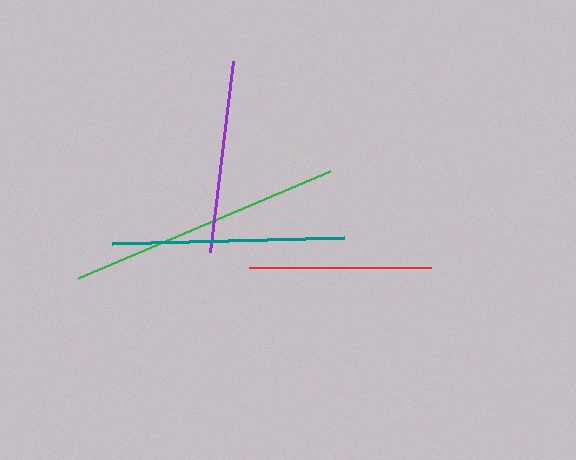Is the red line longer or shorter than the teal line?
The teal line is longer than the red line.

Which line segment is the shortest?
The red line is the shortest at approximately 181 pixels.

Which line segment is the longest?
The green line is the longest at approximately 274 pixels.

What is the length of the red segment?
The red segment is approximately 181 pixels long.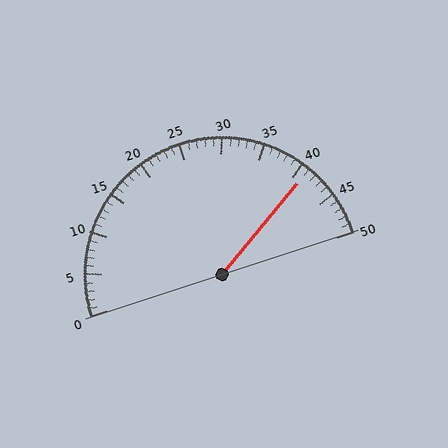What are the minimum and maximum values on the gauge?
The gauge ranges from 0 to 50.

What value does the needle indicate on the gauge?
The needle indicates approximately 41.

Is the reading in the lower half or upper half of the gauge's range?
The reading is in the upper half of the range (0 to 50).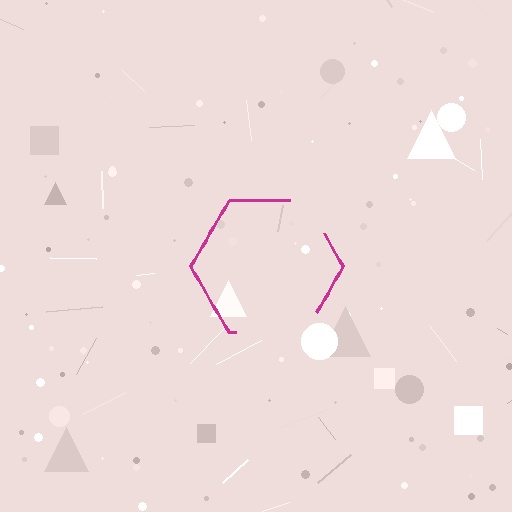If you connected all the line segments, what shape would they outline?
They would outline a hexagon.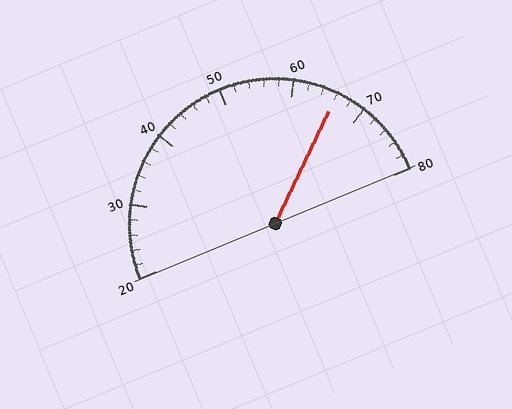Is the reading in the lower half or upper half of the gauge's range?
The reading is in the upper half of the range (20 to 80).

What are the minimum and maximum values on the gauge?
The gauge ranges from 20 to 80.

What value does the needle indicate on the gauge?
The needle indicates approximately 66.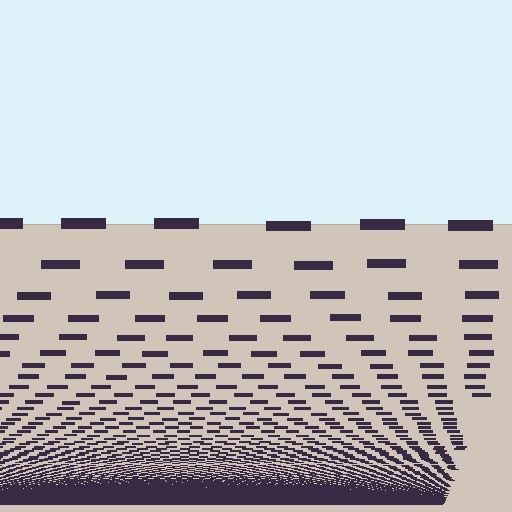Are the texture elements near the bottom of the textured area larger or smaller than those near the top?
Smaller. The gradient is inverted — elements near the bottom are smaller and denser.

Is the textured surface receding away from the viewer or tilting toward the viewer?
The surface appears to tilt toward the viewer. Texture elements get larger and sparser toward the top.